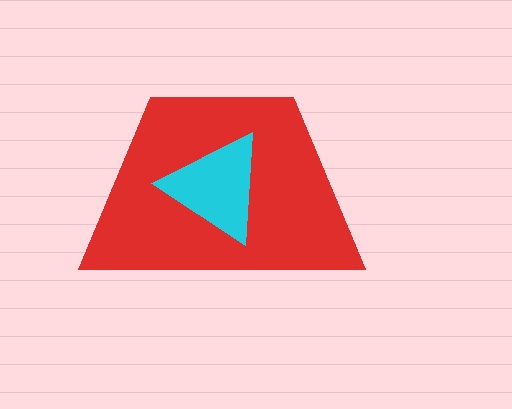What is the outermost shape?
The red trapezoid.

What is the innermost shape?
The cyan triangle.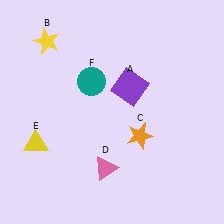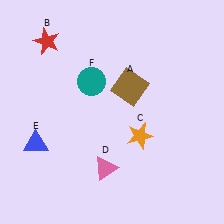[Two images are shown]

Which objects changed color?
A changed from purple to brown. B changed from yellow to red. E changed from yellow to blue.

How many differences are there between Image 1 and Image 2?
There are 3 differences between the two images.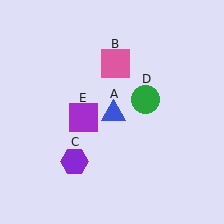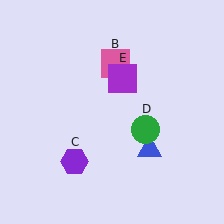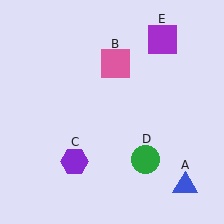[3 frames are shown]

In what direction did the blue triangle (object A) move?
The blue triangle (object A) moved down and to the right.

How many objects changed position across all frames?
3 objects changed position: blue triangle (object A), green circle (object D), purple square (object E).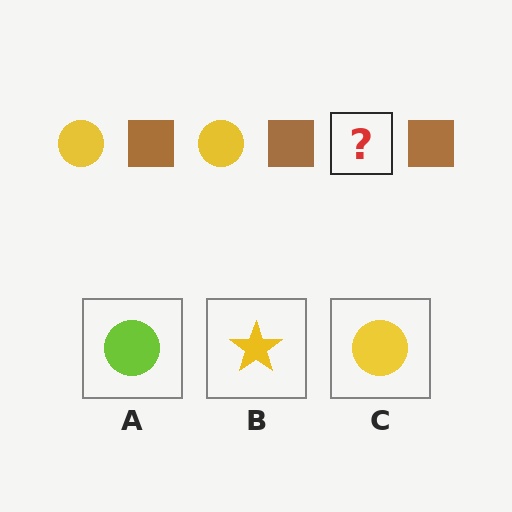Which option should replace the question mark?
Option C.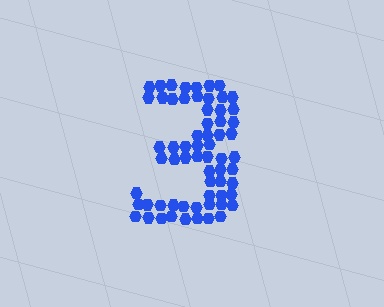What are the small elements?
The small elements are hexagons.